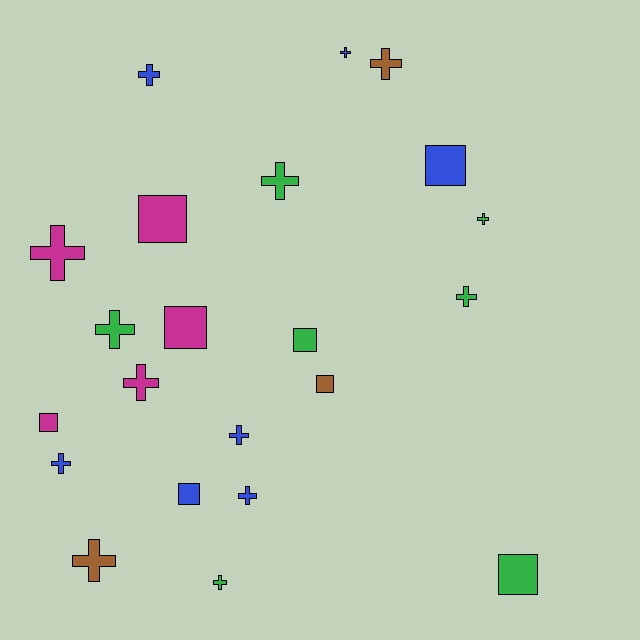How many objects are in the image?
There are 22 objects.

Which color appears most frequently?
Blue, with 7 objects.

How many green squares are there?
There are 2 green squares.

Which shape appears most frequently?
Cross, with 14 objects.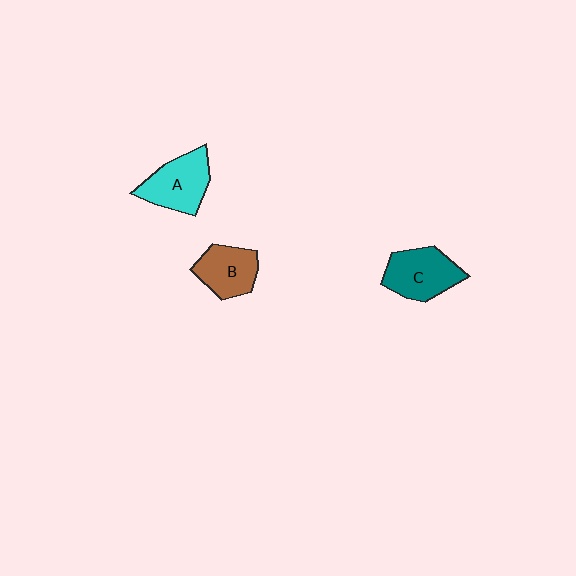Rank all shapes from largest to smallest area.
From largest to smallest: C (teal), A (cyan), B (brown).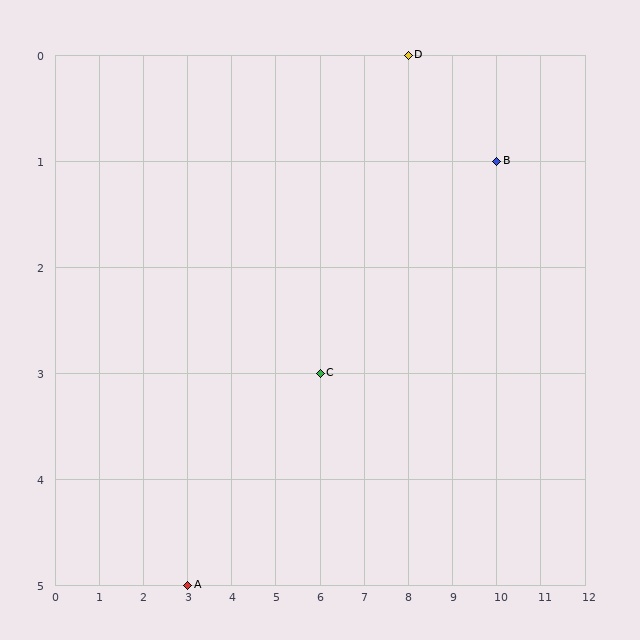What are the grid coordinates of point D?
Point D is at grid coordinates (8, 0).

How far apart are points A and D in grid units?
Points A and D are 5 columns and 5 rows apart (about 7.1 grid units diagonally).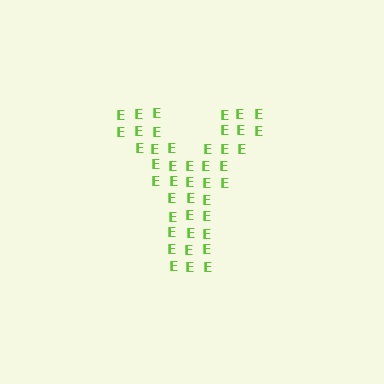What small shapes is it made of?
It is made of small letter E's.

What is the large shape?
The large shape is the letter Y.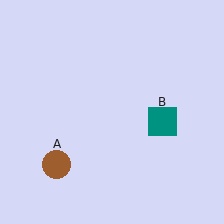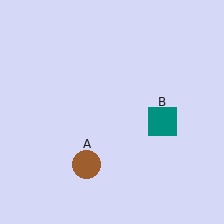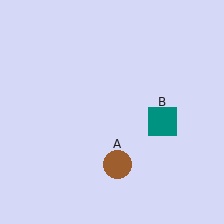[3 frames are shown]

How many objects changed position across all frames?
1 object changed position: brown circle (object A).